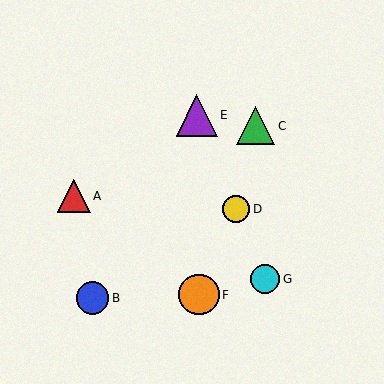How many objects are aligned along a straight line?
3 objects (D, E, G) are aligned along a straight line.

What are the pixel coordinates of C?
Object C is at (256, 126).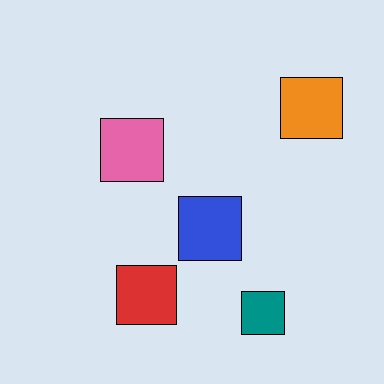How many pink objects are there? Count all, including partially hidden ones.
There is 1 pink object.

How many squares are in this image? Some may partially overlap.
There are 5 squares.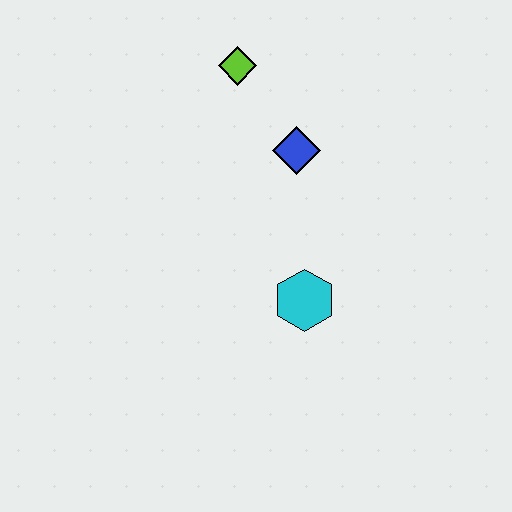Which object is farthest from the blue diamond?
The cyan hexagon is farthest from the blue diamond.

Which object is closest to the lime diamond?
The blue diamond is closest to the lime diamond.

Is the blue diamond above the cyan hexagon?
Yes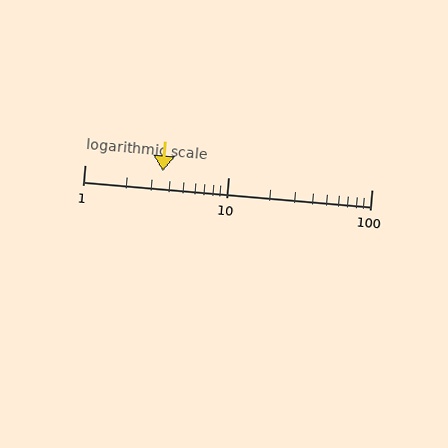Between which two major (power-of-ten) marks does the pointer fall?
The pointer is between 1 and 10.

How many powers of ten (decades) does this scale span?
The scale spans 2 decades, from 1 to 100.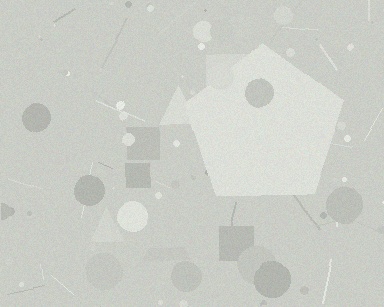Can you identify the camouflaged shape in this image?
The camouflaged shape is a pentagon.